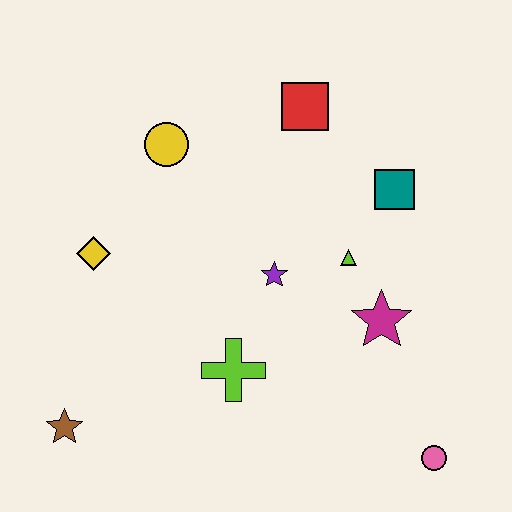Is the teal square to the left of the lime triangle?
No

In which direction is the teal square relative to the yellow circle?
The teal square is to the right of the yellow circle.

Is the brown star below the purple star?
Yes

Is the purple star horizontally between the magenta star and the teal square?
No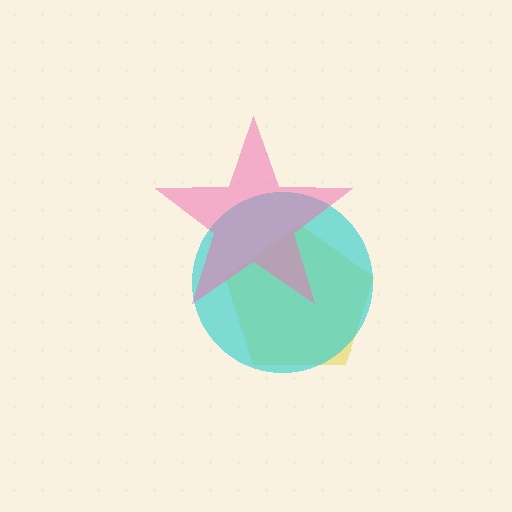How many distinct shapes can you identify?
There are 3 distinct shapes: a yellow pentagon, a cyan circle, a pink star.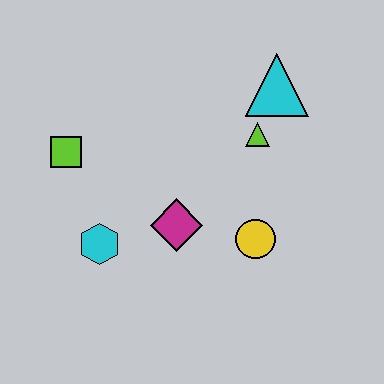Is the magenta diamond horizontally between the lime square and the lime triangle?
Yes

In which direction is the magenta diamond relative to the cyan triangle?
The magenta diamond is below the cyan triangle.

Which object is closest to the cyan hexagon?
The magenta diamond is closest to the cyan hexagon.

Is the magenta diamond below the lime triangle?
Yes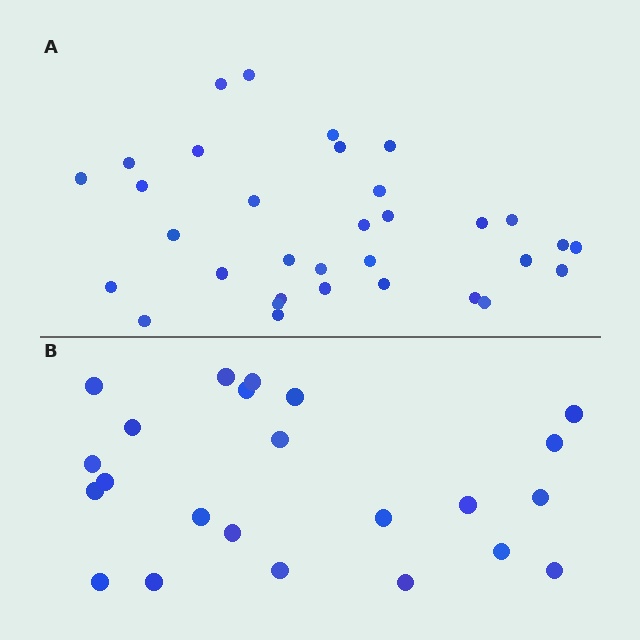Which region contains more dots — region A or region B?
Region A (the top region) has more dots.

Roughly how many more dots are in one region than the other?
Region A has roughly 10 or so more dots than region B.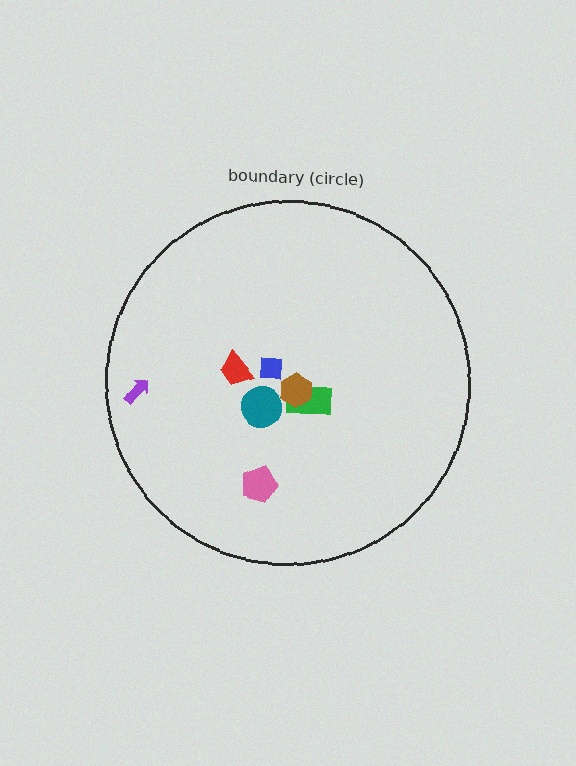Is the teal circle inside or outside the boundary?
Inside.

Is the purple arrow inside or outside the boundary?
Inside.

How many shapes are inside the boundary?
7 inside, 0 outside.